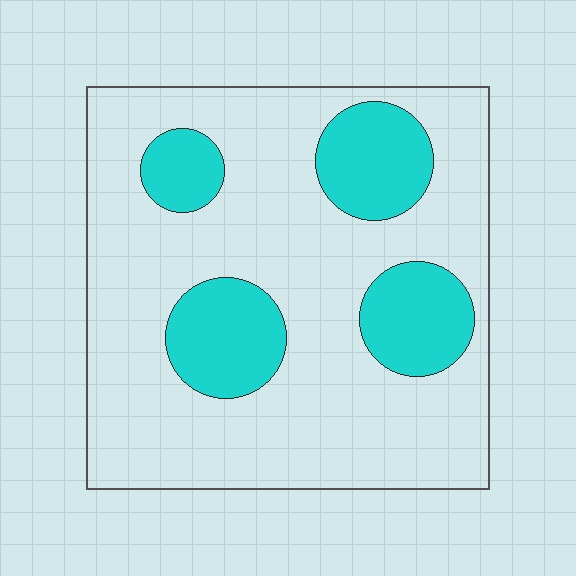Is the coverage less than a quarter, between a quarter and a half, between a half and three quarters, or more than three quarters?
Less than a quarter.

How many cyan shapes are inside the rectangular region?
4.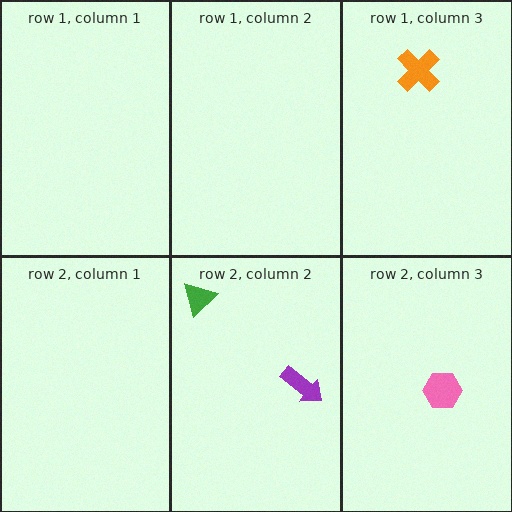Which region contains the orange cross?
The row 1, column 3 region.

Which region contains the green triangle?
The row 2, column 2 region.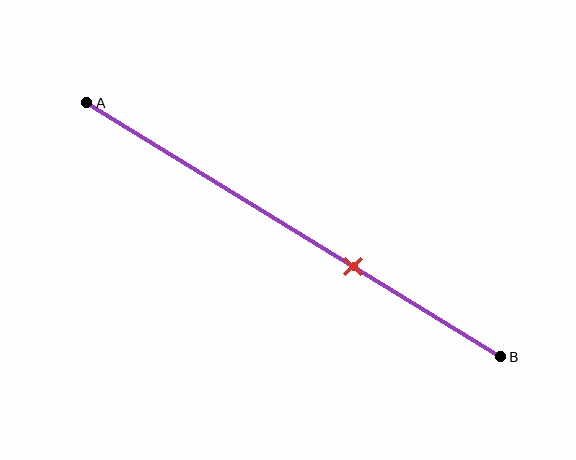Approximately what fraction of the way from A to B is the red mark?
The red mark is approximately 65% of the way from A to B.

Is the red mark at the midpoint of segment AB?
No, the mark is at about 65% from A, not at the 50% midpoint.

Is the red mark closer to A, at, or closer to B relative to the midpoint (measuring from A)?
The red mark is closer to point B than the midpoint of segment AB.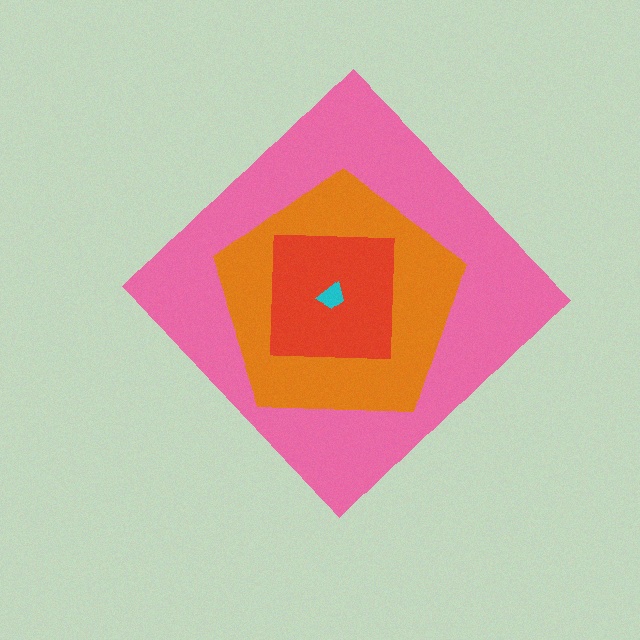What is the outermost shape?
The pink diamond.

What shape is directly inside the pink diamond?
The orange pentagon.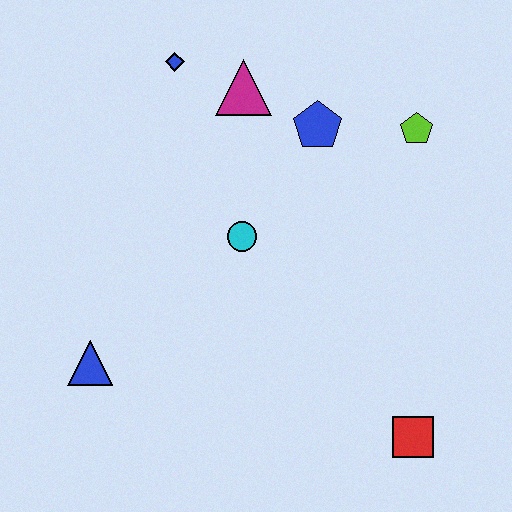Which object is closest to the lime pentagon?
The blue pentagon is closest to the lime pentagon.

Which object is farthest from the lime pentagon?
The blue triangle is farthest from the lime pentagon.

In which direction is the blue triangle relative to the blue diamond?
The blue triangle is below the blue diamond.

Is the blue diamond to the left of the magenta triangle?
Yes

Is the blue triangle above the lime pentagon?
No